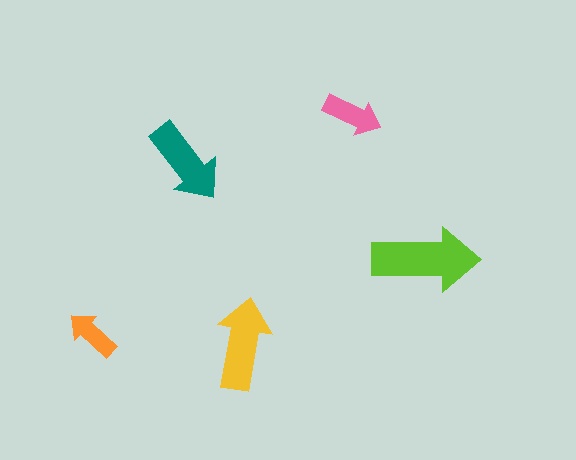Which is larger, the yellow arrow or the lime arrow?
The lime one.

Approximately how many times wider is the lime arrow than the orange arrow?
About 2 times wider.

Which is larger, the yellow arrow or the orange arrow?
The yellow one.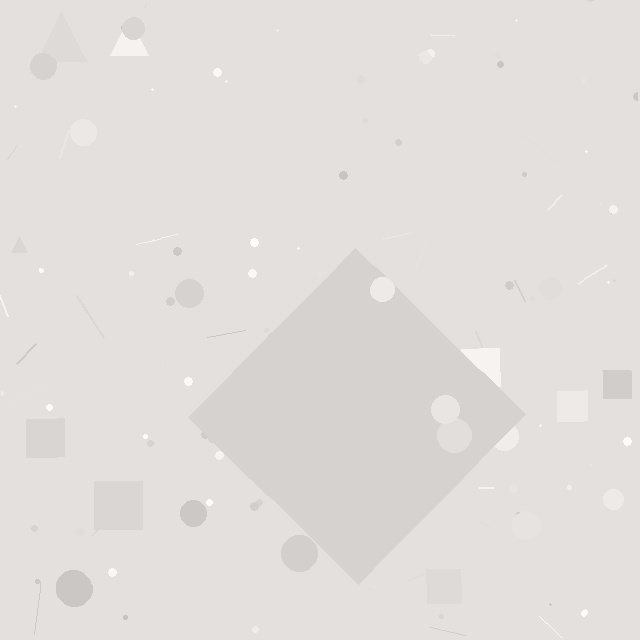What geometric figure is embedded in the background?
A diamond is embedded in the background.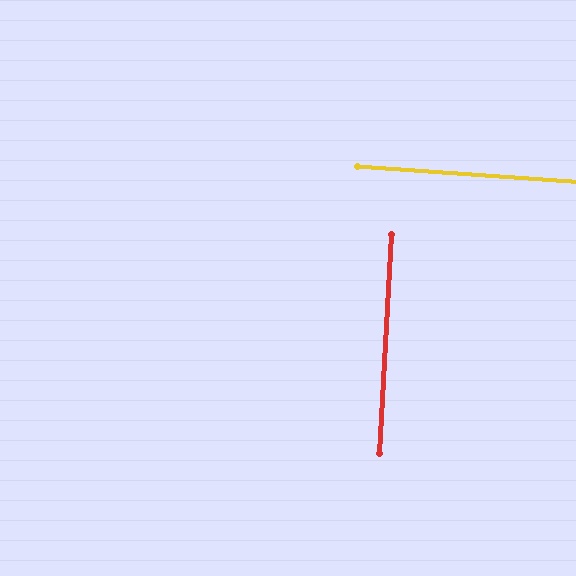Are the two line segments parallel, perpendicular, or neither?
Perpendicular — they meet at approximately 89°.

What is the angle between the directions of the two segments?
Approximately 89 degrees.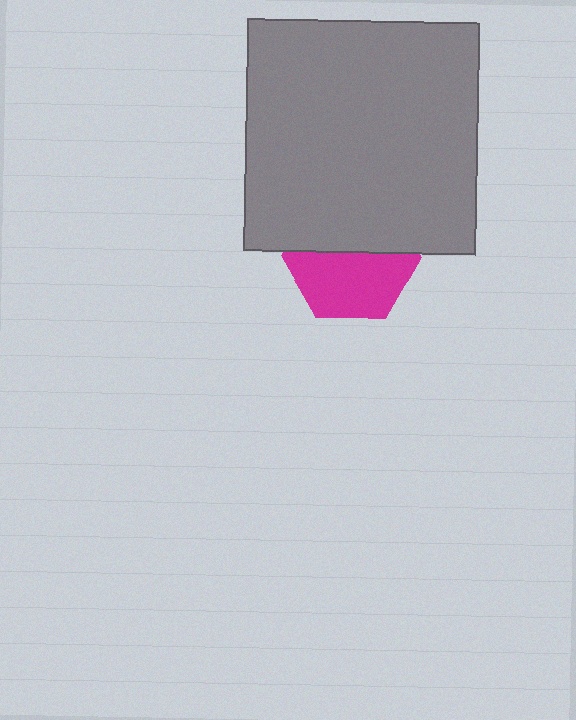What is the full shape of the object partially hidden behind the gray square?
The partially hidden object is a magenta hexagon.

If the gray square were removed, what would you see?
You would see the complete magenta hexagon.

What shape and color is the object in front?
The object in front is a gray square.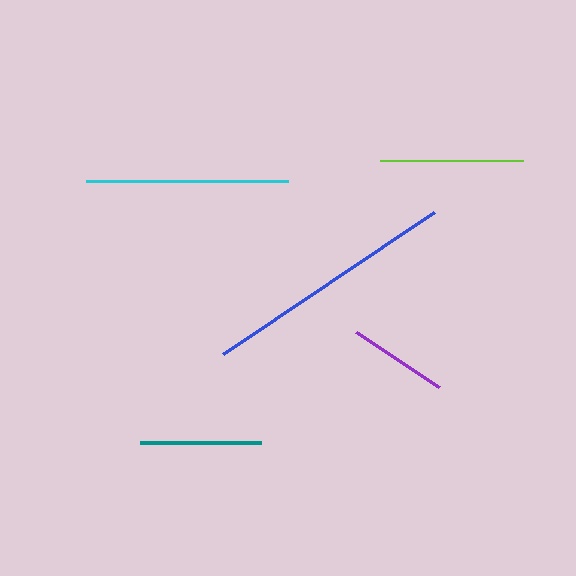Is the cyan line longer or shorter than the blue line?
The blue line is longer than the cyan line.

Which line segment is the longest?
The blue line is the longest at approximately 254 pixels.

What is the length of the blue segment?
The blue segment is approximately 254 pixels long.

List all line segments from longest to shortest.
From longest to shortest: blue, cyan, lime, teal, purple.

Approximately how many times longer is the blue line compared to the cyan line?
The blue line is approximately 1.3 times the length of the cyan line.